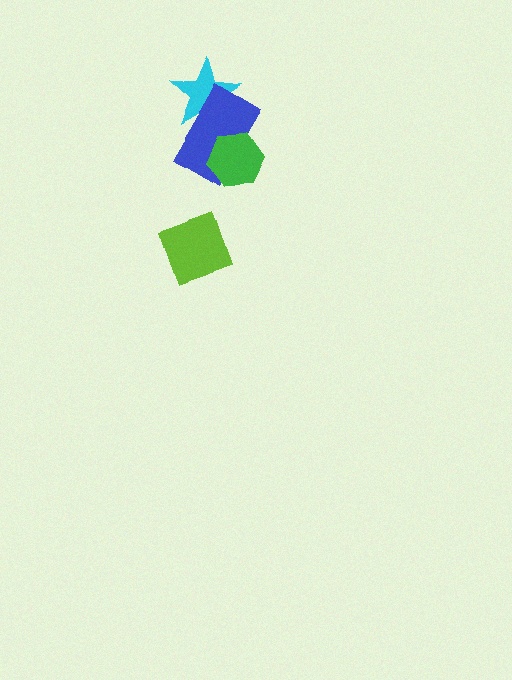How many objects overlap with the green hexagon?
1 object overlaps with the green hexagon.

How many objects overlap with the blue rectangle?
2 objects overlap with the blue rectangle.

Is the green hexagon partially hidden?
No, no other shape covers it.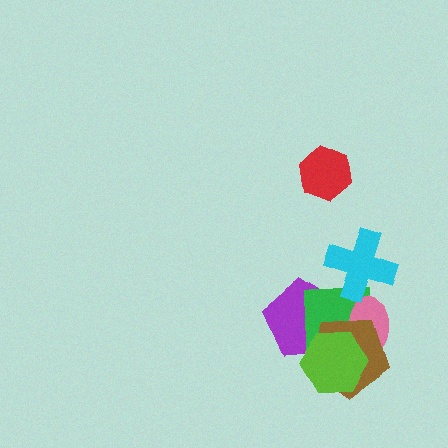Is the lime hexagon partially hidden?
No, no other shape covers it.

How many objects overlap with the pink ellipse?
3 objects overlap with the pink ellipse.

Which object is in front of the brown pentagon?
The lime hexagon is in front of the brown pentagon.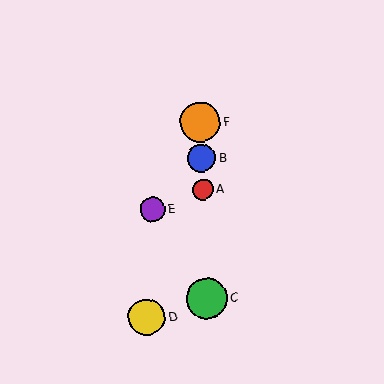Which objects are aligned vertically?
Objects A, B, C, F are aligned vertically.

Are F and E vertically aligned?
No, F is at x≈200 and E is at x≈152.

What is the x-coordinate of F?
Object F is at x≈200.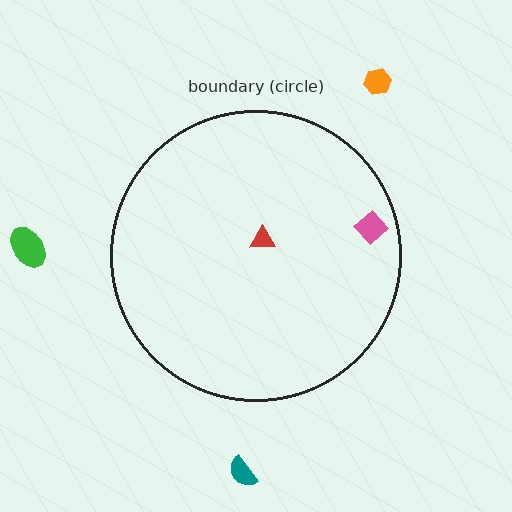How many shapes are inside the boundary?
2 inside, 3 outside.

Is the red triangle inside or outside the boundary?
Inside.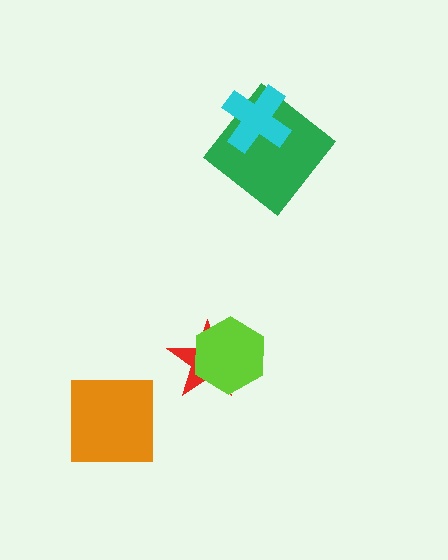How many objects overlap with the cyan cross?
1 object overlaps with the cyan cross.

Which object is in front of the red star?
The lime hexagon is in front of the red star.